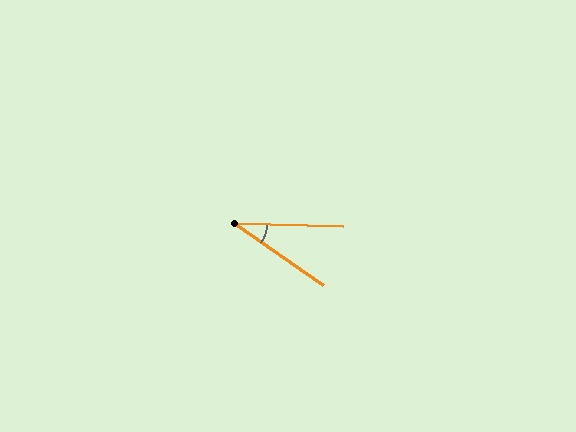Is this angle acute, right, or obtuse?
It is acute.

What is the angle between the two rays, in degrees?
Approximately 33 degrees.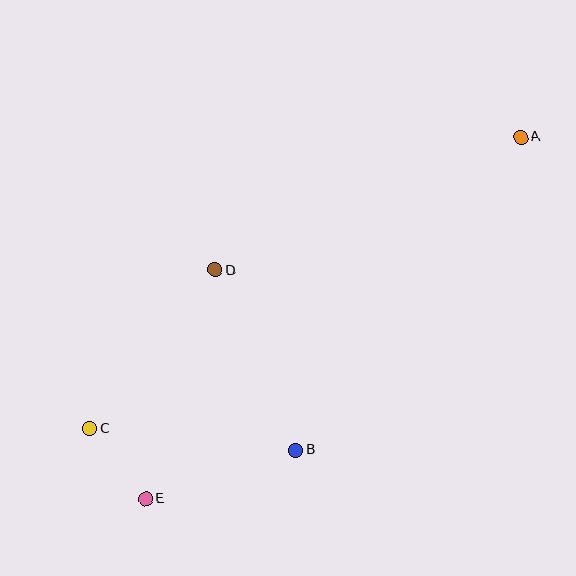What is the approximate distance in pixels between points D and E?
The distance between D and E is approximately 239 pixels.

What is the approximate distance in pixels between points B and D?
The distance between B and D is approximately 197 pixels.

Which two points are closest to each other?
Points C and E are closest to each other.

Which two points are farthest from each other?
Points A and E are farthest from each other.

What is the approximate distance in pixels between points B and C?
The distance between B and C is approximately 207 pixels.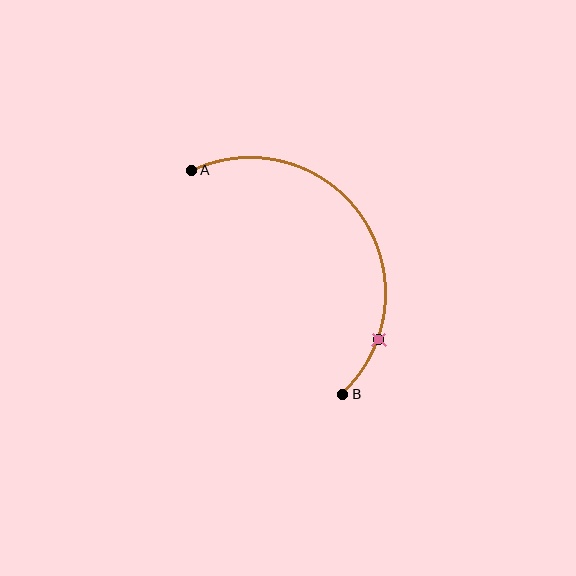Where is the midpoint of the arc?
The arc midpoint is the point on the curve farthest from the straight line joining A and B. It sits above and to the right of that line.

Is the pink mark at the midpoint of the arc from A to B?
No. The pink mark lies on the arc but is closer to endpoint B. The arc midpoint would be at the point on the curve equidistant along the arc from both A and B.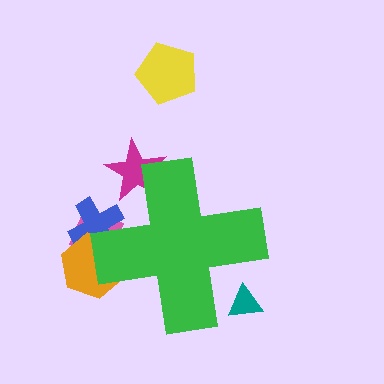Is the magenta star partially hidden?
Yes, the magenta star is partially hidden behind the green cross.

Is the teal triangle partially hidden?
Yes, the teal triangle is partially hidden behind the green cross.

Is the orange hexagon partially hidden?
Yes, the orange hexagon is partially hidden behind the green cross.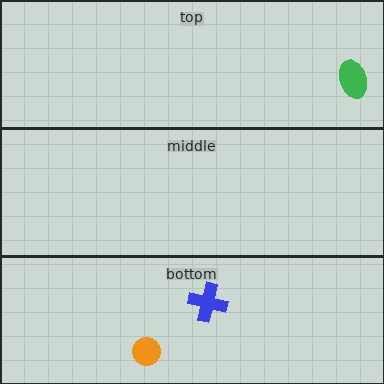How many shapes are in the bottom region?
2.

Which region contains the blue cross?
The bottom region.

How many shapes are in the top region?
1.